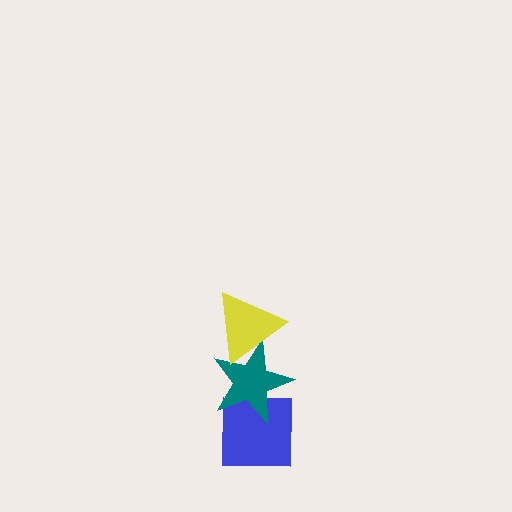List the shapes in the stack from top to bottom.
From top to bottom: the yellow triangle, the teal star, the blue square.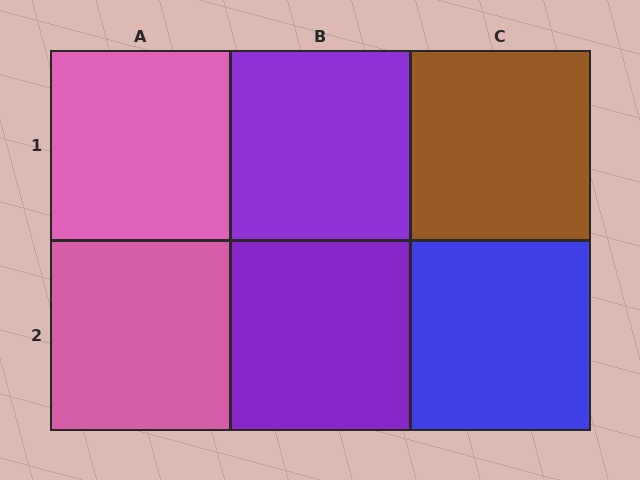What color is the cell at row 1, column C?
Brown.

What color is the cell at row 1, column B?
Purple.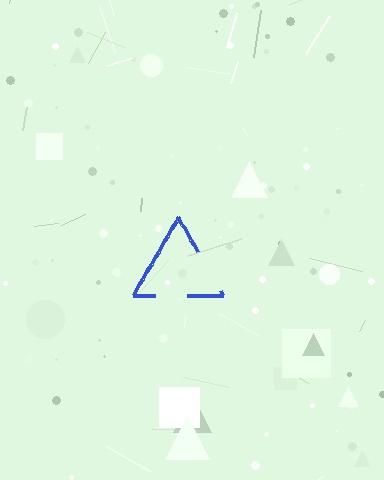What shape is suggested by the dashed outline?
The dashed outline suggests a triangle.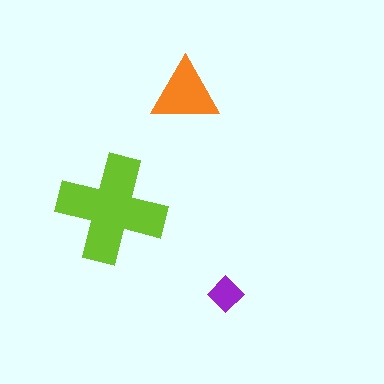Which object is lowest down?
The purple diamond is bottommost.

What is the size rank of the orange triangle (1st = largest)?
2nd.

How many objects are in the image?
There are 3 objects in the image.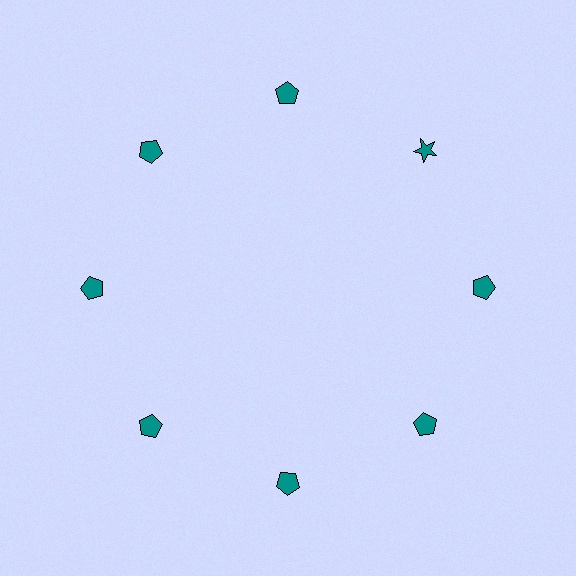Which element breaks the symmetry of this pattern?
The teal star at roughly the 2 o'clock position breaks the symmetry. All other shapes are teal pentagons.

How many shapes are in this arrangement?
There are 8 shapes arranged in a ring pattern.